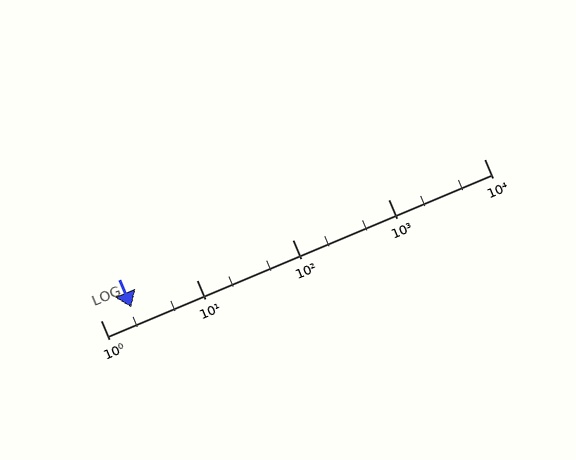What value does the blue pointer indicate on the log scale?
The pointer indicates approximately 2.1.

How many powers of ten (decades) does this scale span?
The scale spans 4 decades, from 1 to 10000.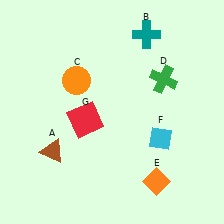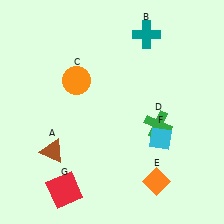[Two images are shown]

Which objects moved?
The objects that moved are: the green cross (D), the red square (G).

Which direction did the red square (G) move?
The red square (G) moved down.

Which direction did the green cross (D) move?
The green cross (D) moved down.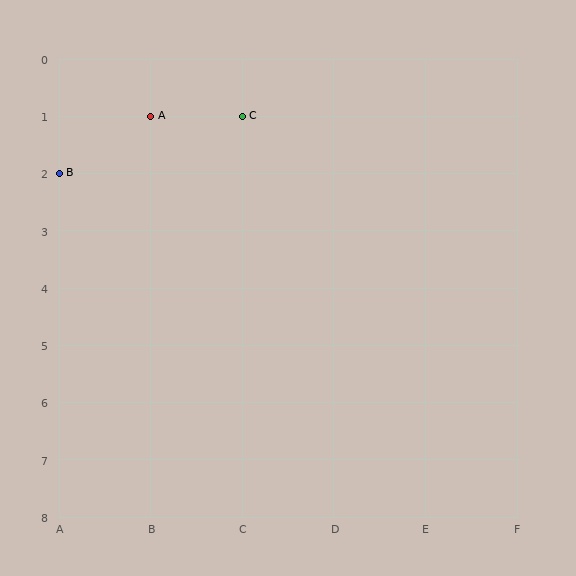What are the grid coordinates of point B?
Point B is at grid coordinates (A, 2).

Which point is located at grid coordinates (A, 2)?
Point B is at (A, 2).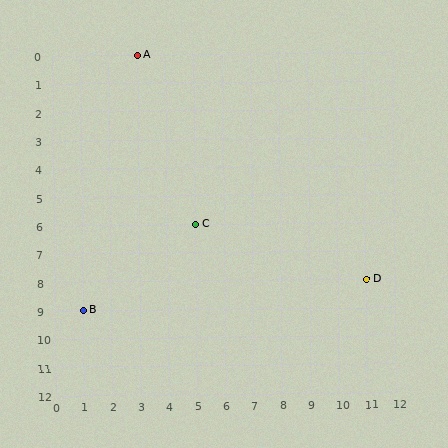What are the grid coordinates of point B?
Point B is at grid coordinates (1, 9).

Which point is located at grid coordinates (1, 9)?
Point B is at (1, 9).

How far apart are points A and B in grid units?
Points A and B are 2 columns and 9 rows apart (about 9.2 grid units diagonally).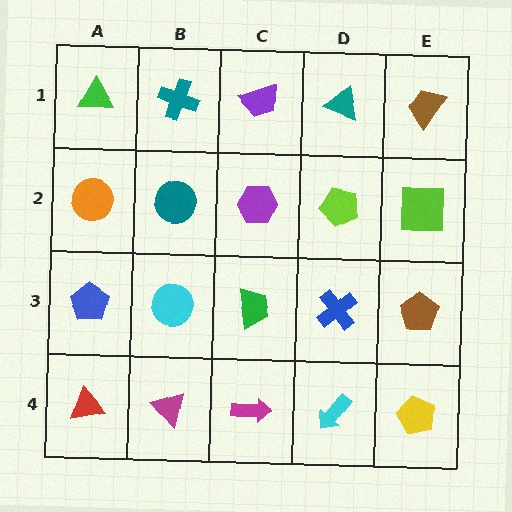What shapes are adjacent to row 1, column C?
A purple hexagon (row 2, column C), a teal cross (row 1, column B), a teal triangle (row 1, column D).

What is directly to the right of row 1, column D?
A brown trapezoid.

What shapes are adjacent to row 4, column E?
A brown pentagon (row 3, column E), a cyan arrow (row 4, column D).